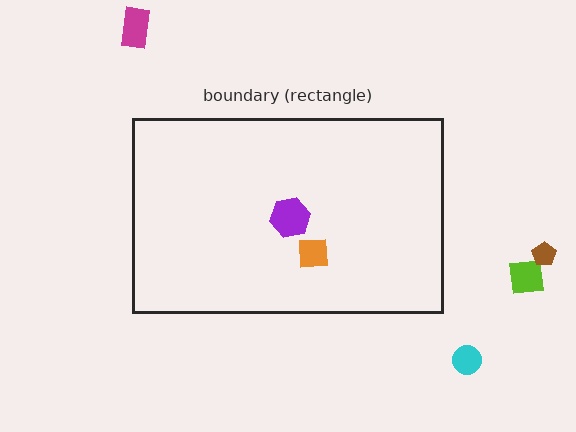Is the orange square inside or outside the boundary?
Inside.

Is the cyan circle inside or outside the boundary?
Outside.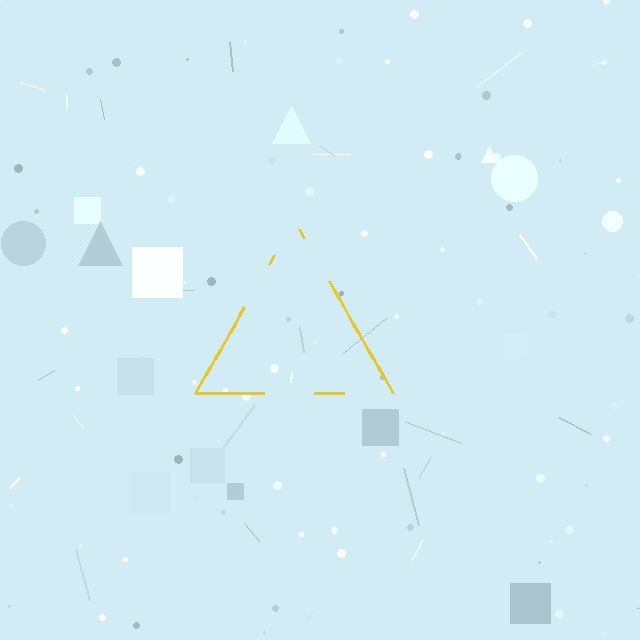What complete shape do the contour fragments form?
The contour fragments form a triangle.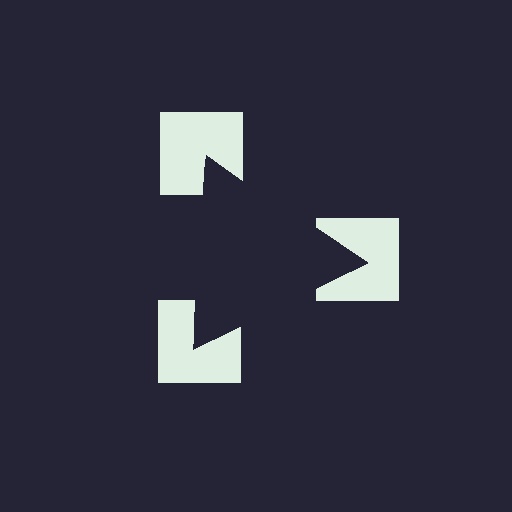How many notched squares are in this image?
There are 3 — one at each vertex of the illusory triangle.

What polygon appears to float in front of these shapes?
An illusory triangle — its edges are inferred from the aligned wedge cuts in the notched squares, not physically drawn.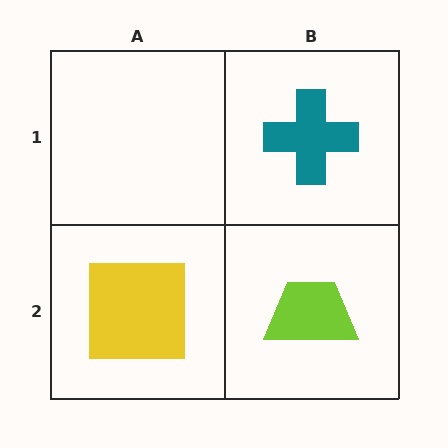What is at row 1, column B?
A teal cross.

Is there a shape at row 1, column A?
No, that cell is empty.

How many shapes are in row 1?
1 shape.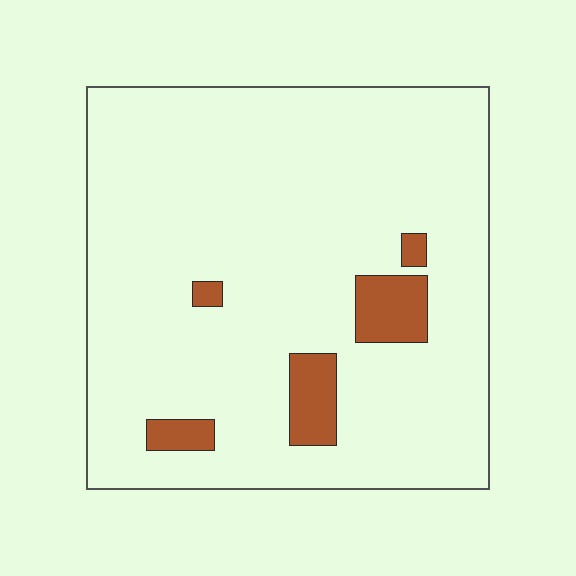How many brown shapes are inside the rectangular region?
5.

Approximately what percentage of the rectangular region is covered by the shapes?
Approximately 10%.